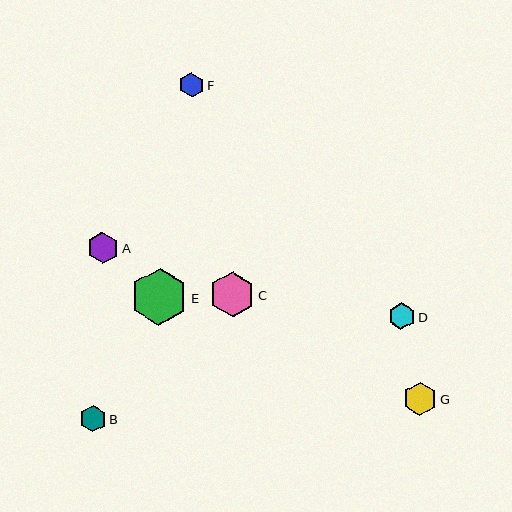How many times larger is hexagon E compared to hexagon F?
Hexagon E is approximately 2.3 times the size of hexagon F.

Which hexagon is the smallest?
Hexagon F is the smallest with a size of approximately 25 pixels.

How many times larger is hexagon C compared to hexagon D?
Hexagon C is approximately 1.7 times the size of hexagon D.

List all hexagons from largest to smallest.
From largest to smallest: E, C, G, A, B, D, F.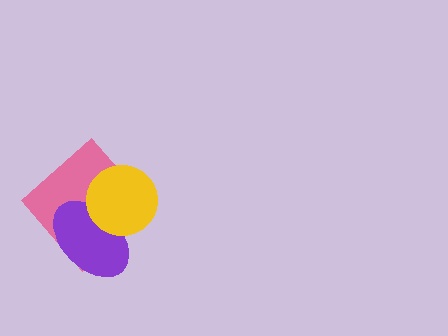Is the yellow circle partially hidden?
No, no other shape covers it.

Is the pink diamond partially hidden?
Yes, it is partially covered by another shape.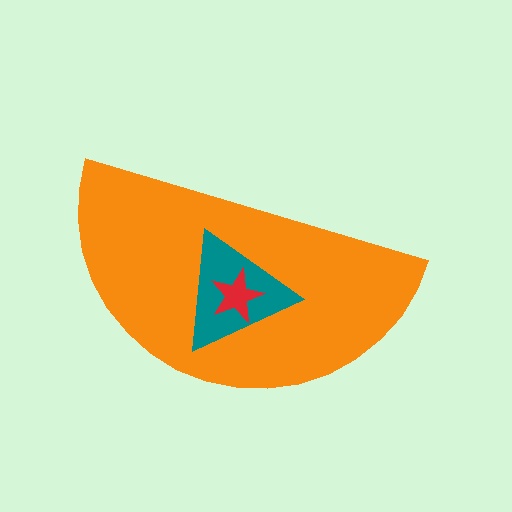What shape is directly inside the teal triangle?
The red star.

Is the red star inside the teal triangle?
Yes.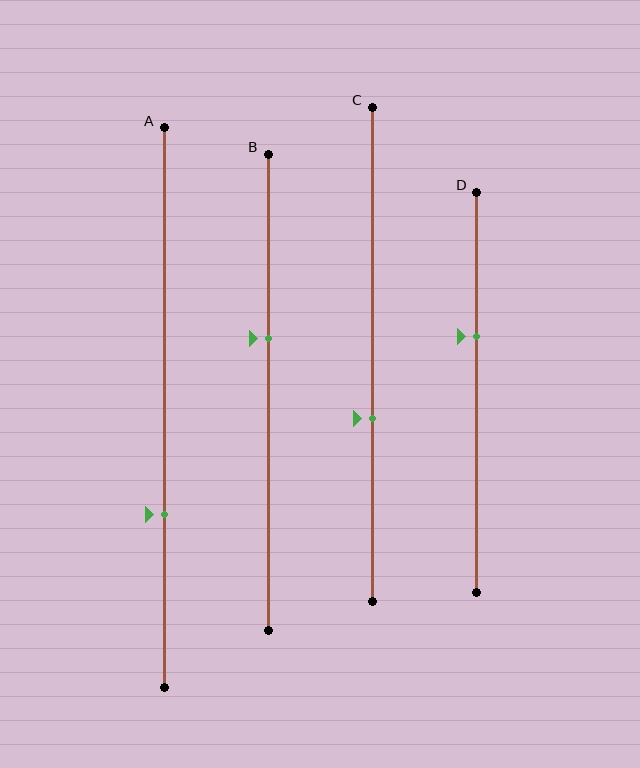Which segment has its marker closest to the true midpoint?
Segment B has its marker closest to the true midpoint.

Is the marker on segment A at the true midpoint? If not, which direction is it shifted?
No, the marker on segment A is shifted downward by about 19% of the segment length.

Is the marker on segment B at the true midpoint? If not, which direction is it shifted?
No, the marker on segment B is shifted upward by about 11% of the segment length.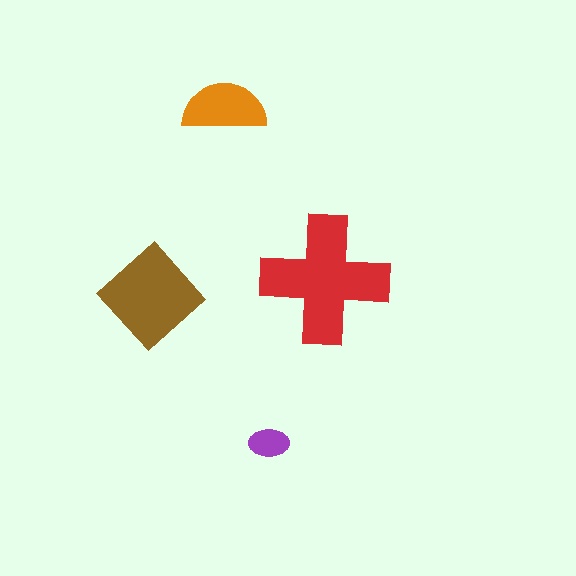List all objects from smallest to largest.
The purple ellipse, the orange semicircle, the brown diamond, the red cross.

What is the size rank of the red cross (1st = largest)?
1st.